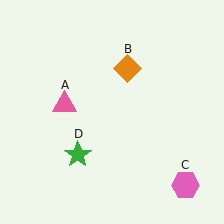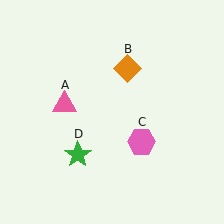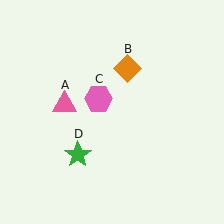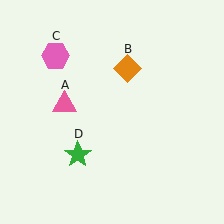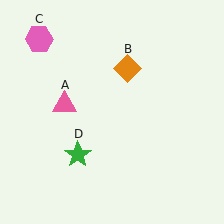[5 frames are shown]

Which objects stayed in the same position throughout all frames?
Pink triangle (object A) and orange diamond (object B) and green star (object D) remained stationary.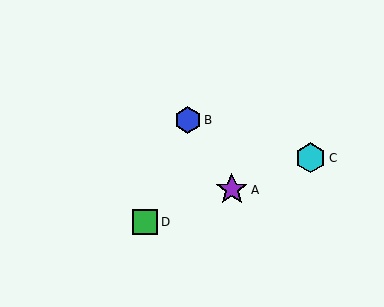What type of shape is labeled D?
Shape D is a green square.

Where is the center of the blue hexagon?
The center of the blue hexagon is at (188, 120).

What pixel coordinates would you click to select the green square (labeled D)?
Click at (145, 222) to select the green square D.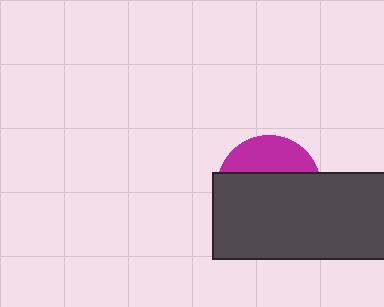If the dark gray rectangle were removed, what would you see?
You would see the complete magenta circle.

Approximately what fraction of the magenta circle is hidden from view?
Roughly 69% of the magenta circle is hidden behind the dark gray rectangle.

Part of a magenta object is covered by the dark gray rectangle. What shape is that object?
It is a circle.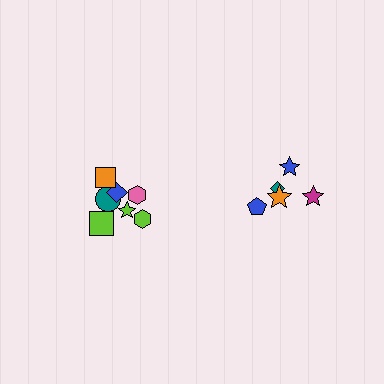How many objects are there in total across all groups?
There are 12 objects.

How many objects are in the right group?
There are 5 objects.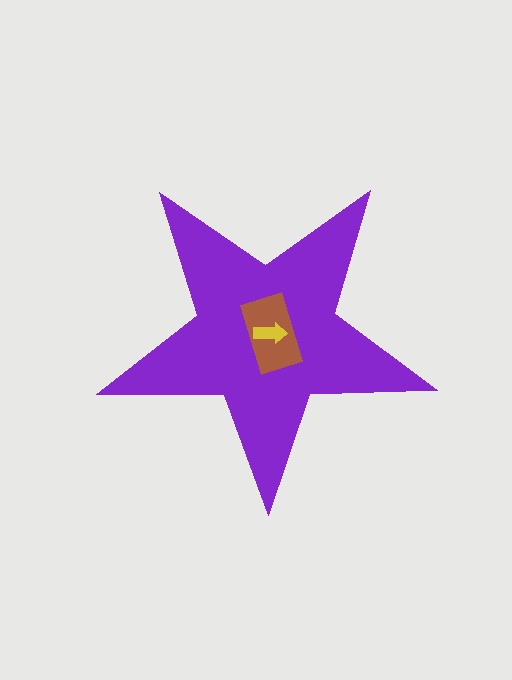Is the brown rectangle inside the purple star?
Yes.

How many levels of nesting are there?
3.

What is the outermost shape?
The purple star.